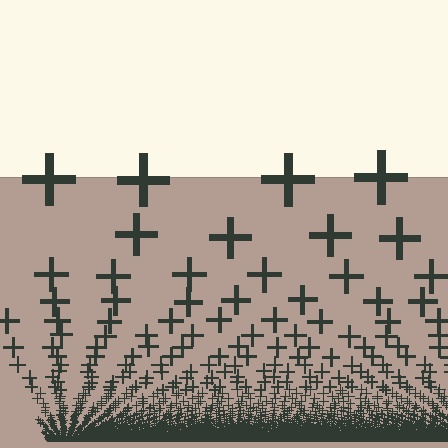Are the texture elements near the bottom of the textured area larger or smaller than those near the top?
Smaller. The gradient is inverted — elements near the bottom are smaller and denser.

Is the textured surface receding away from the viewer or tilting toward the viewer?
The surface appears to tilt toward the viewer. Texture elements get larger and sparser toward the top.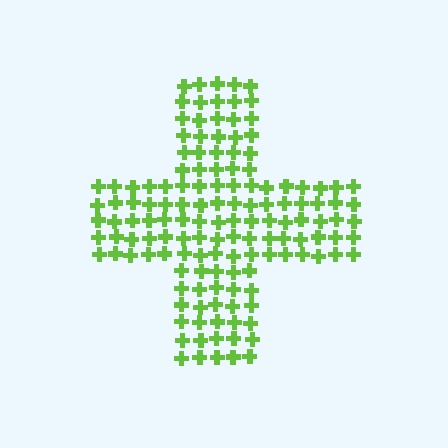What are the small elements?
The small elements are crosses.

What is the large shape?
The large shape is a cross.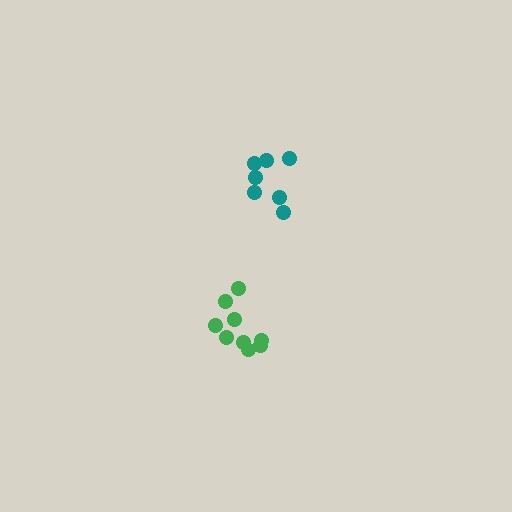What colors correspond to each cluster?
The clusters are colored: teal, green.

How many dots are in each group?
Group 1: 7 dots, Group 2: 9 dots (16 total).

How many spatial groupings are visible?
There are 2 spatial groupings.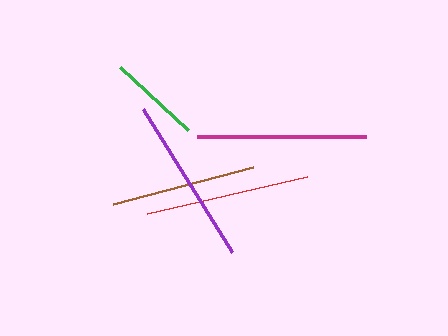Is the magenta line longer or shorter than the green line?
The magenta line is longer than the green line.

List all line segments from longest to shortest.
From longest to shortest: magenta, purple, red, brown, green.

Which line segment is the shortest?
The green line is the shortest at approximately 93 pixels.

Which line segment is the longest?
The magenta line is the longest at approximately 169 pixels.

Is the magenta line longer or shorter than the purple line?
The magenta line is longer than the purple line.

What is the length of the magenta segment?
The magenta segment is approximately 169 pixels long.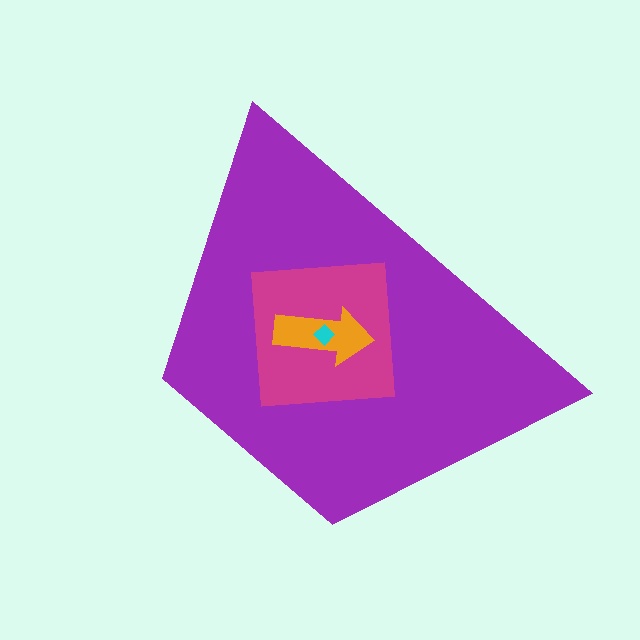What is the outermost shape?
The purple trapezoid.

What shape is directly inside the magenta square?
The orange arrow.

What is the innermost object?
The cyan diamond.